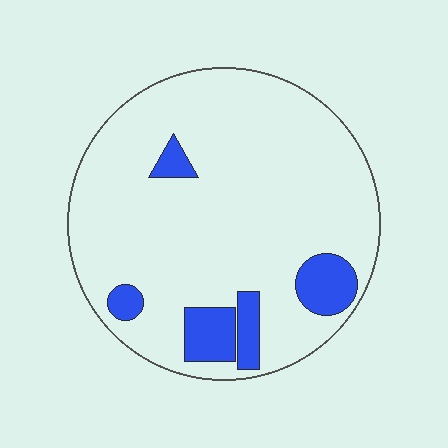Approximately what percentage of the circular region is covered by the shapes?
Approximately 15%.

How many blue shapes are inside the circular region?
5.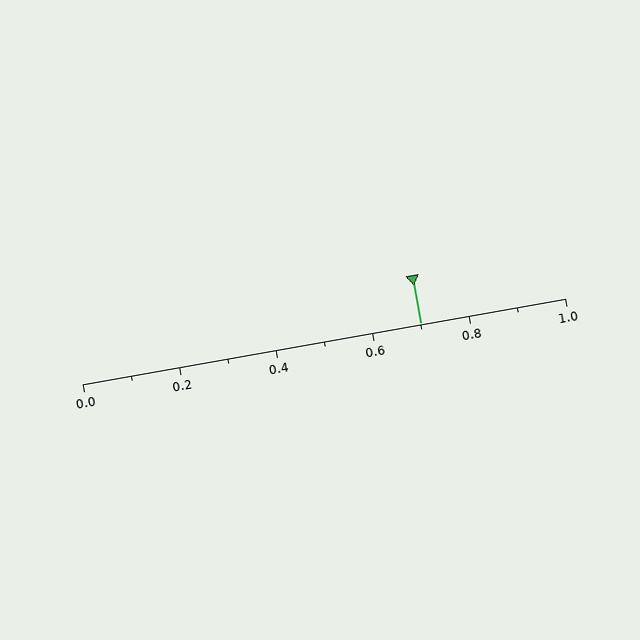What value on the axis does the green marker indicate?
The marker indicates approximately 0.7.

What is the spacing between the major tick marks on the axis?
The major ticks are spaced 0.2 apart.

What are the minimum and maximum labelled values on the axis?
The axis runs from 0.0 to 1.0.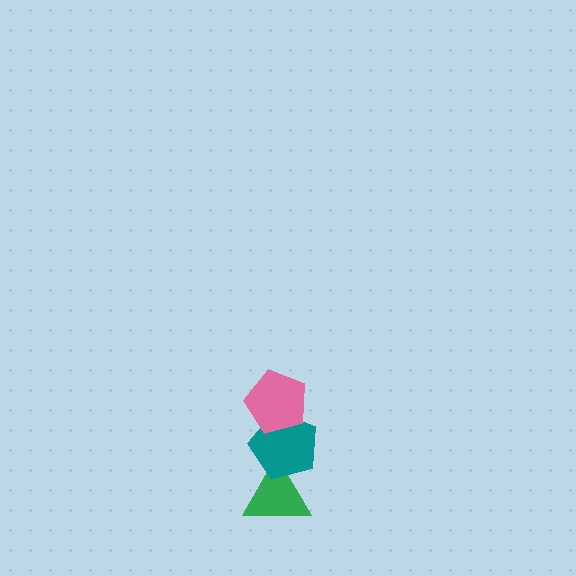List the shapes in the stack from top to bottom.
From top to bottom: the pink pentagon, the teal pentagon, the green triangle.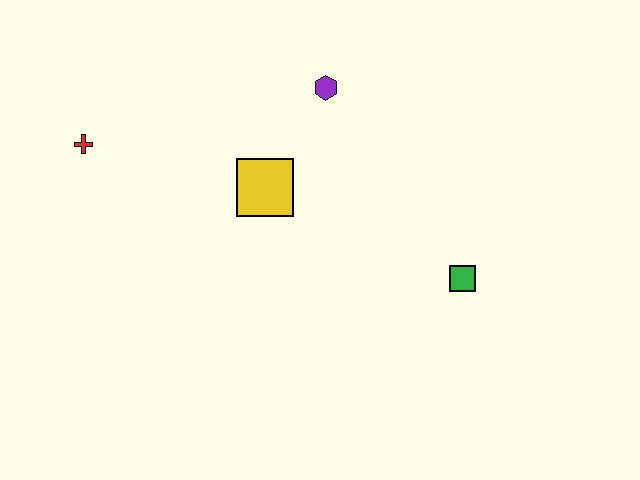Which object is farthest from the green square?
The red cross is farthest from the green square.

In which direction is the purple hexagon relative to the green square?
The purple hexagon is above the green square.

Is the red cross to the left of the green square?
Yes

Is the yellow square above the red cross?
No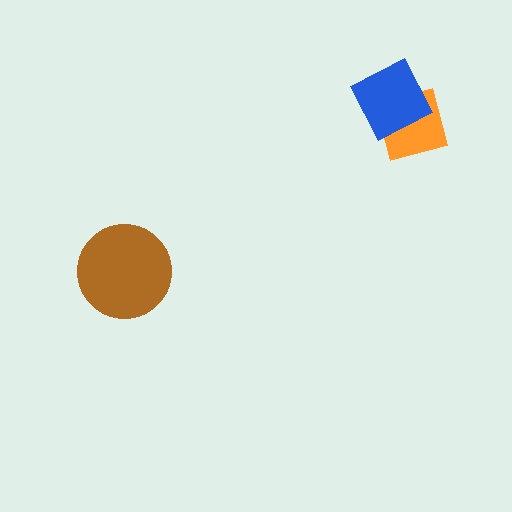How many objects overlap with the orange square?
1 object overlaps with the orange square.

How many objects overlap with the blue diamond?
1 object overlaps with the blue diamond.